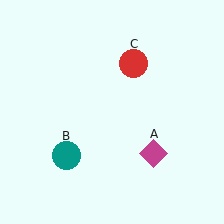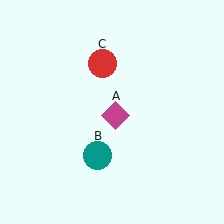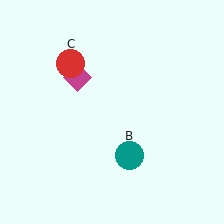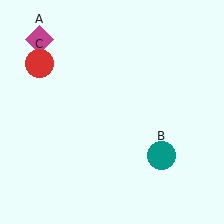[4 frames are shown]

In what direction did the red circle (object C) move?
The red circle (object C) moved left.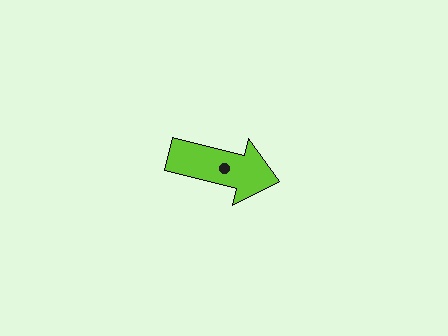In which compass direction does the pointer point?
East.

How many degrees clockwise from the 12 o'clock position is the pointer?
Approximately 104 degrees.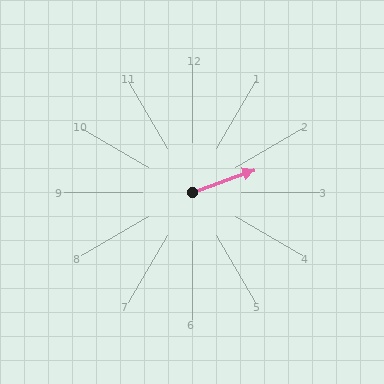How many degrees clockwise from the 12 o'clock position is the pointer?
Approximately 70 degrees.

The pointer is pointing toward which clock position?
Roughly 2 o'clock.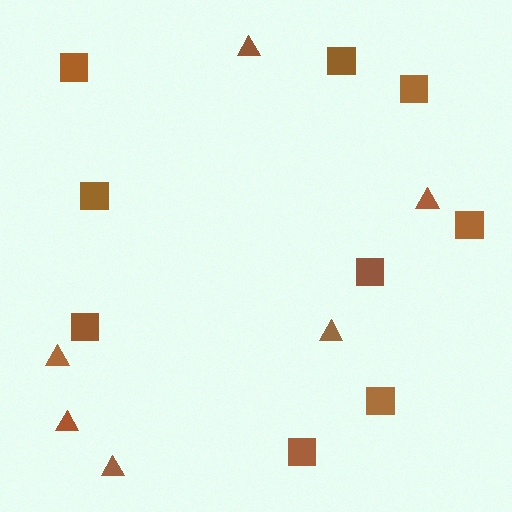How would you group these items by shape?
There are 2 groups: one group of squares (9) and one group of triangles (6).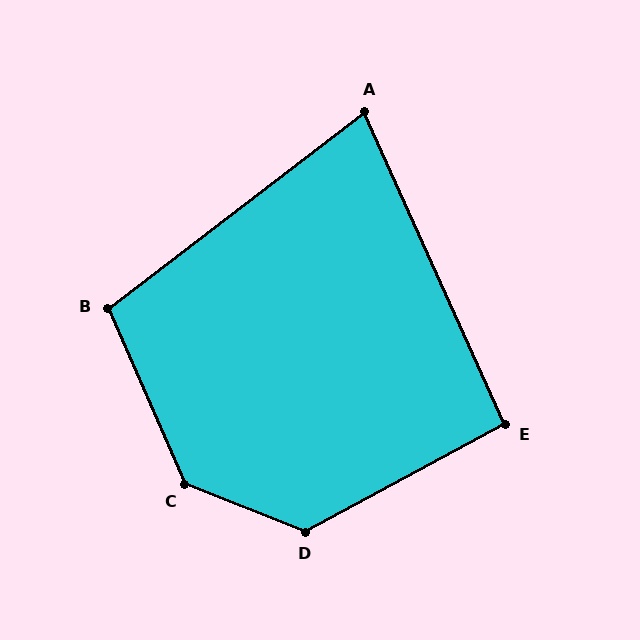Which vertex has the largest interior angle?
C, at approximately 135 degrees.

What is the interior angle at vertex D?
Approximately 130 degrees (obtuse).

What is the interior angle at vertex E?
Approximately 94 degrees (approximately right).